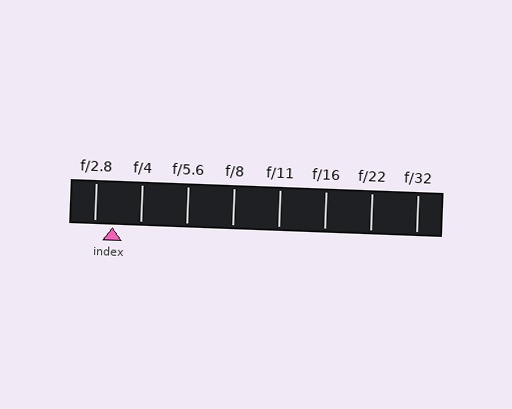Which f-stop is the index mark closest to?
The index mark is closest to f/2.8.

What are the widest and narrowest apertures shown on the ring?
The widest aperture shown is f/2.8 and the narrowest is f/32.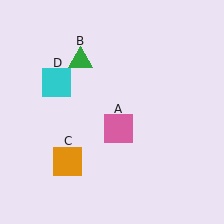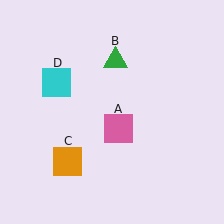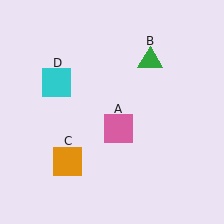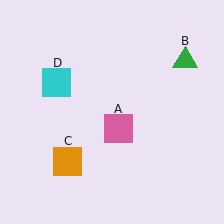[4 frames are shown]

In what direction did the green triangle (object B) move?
The green triangle (object B) moved right.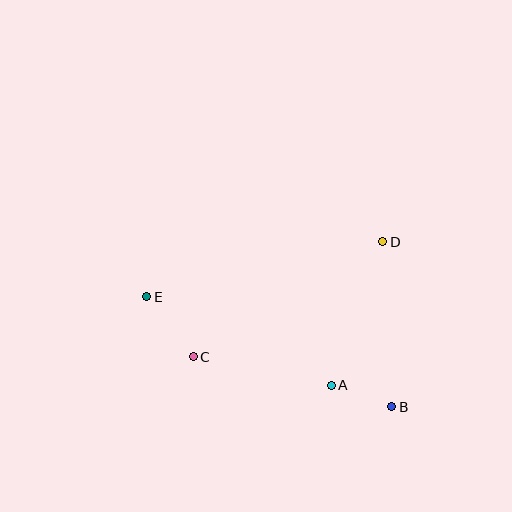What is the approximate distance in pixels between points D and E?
The distance between D and E is approximately 243 pixels.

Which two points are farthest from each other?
Points B and E are farthest from each other.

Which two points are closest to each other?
Points A and B are closest to each other.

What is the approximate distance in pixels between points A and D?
The distance between A and D is approximately 152 pixels.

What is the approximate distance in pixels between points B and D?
The distance between B and D is approximately 165 pixels.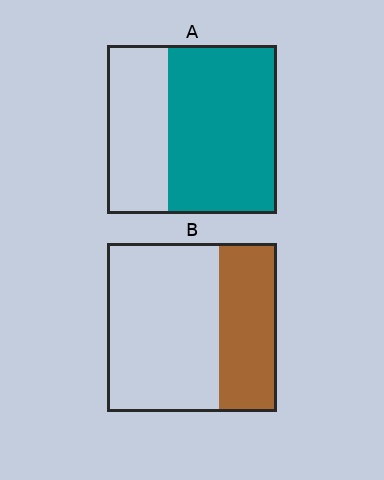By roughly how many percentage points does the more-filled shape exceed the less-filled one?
By roughly 30 percentage points (A over B).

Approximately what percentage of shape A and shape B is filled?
A is approximately 65% and B is approximately 35%.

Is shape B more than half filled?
No.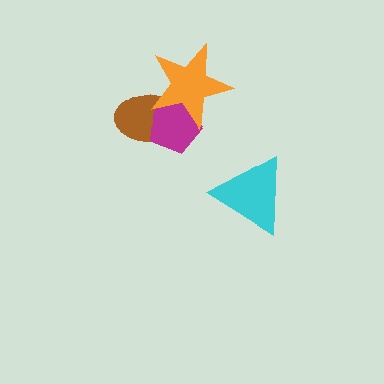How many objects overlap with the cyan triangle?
0 objects overlap with the cyan triangle.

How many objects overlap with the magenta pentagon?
2 objects overlap with the magenta pentagon.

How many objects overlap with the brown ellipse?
2 objects overlap with the brown ellipse.